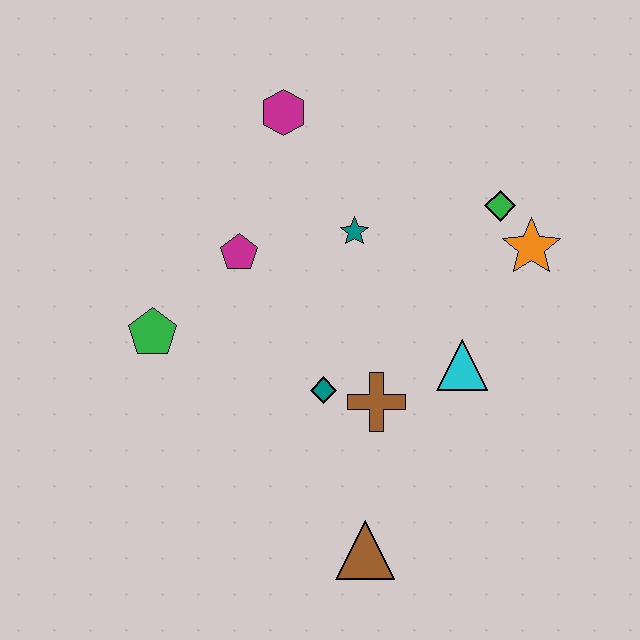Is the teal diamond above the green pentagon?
No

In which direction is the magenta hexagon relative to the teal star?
The magenta hexagon is above the teal star.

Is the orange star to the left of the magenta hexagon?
No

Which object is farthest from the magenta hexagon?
The brown triangle is farthest from the magenta hexagon.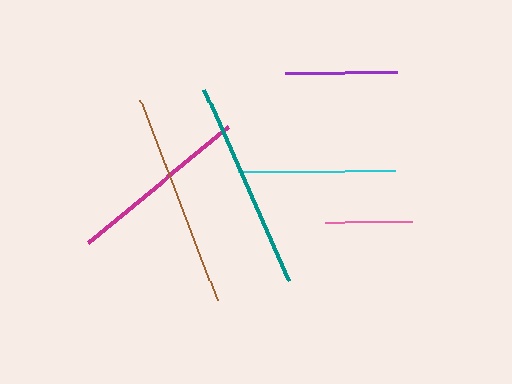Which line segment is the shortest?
The pink line is the shortest at approximately 88 pixels.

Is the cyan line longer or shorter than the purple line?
The cyan line is longer than the purple line.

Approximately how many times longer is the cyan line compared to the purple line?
The cyan line is approximately 1.4 times the length of the purple line.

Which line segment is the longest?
The brown line is the longest at approximately 215 pixels.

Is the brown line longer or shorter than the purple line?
The brown line is longer than the purple line.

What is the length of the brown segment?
The brown segment is approximately 215 pixels long.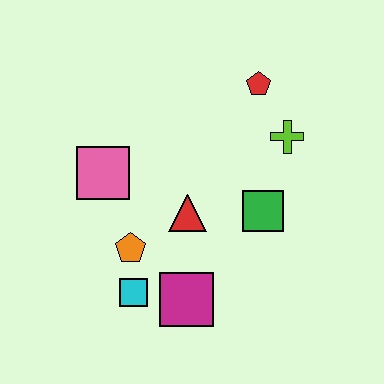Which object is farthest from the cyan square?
The red pentagon is farthest from the cyan square.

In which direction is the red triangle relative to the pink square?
The red triangle is to the right of the pink square.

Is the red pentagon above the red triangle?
Yes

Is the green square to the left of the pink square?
No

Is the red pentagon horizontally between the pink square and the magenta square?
No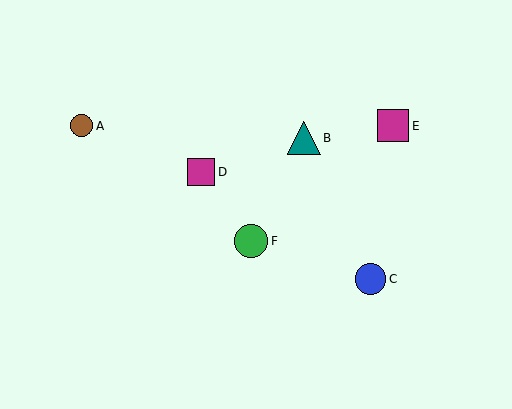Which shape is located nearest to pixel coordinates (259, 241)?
The green circle (labeled F) at (251, 241) is nearest to that location.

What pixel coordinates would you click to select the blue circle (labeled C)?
Click at (371, 279) to select the blue circle C.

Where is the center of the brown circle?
The center of the brown circle is at (81, 126).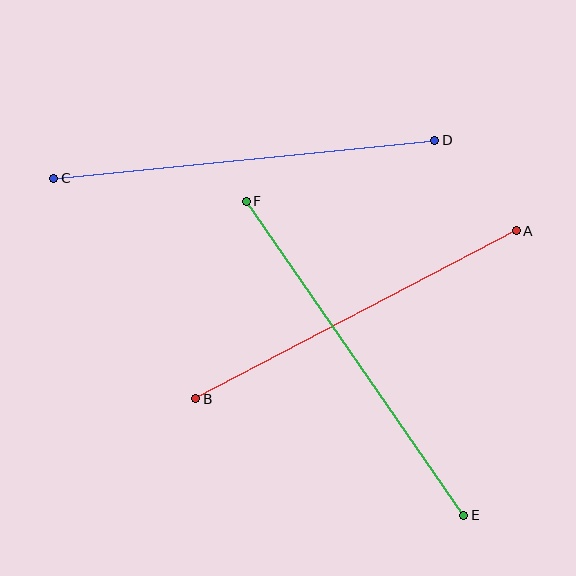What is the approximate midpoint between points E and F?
The midpoint is at approximately (355, 358) pixels.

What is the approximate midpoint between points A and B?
The midpoint is at approximately (356, 315) pixels.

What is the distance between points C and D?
The distance is approximately 383 pixels.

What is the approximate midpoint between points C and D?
The midpoint is at approximately (244, 159) pixels.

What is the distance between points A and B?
The distance is approximately 362 pixels.